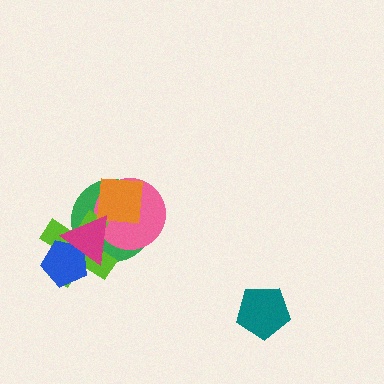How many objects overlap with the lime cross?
4 objects overlap with the lime cross.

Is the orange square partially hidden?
Yes, it is partially covered by another shape.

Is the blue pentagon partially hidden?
Yes, it is partially covered by another shape.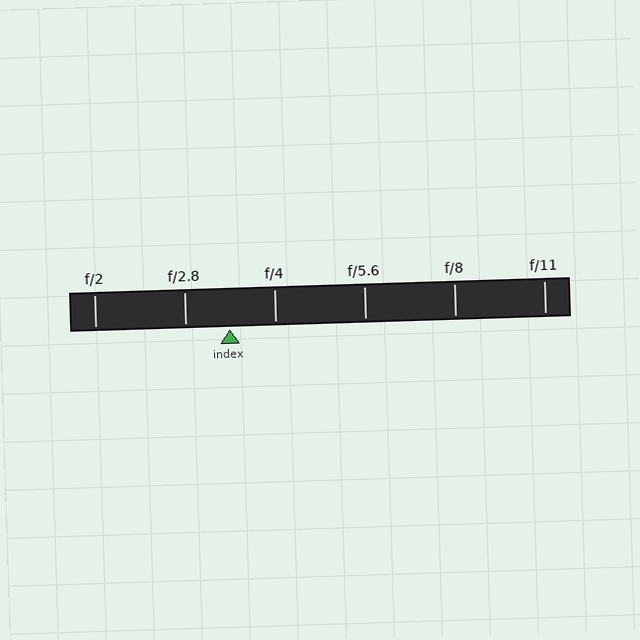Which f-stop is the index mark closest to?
The index mark is closest to f/2.8.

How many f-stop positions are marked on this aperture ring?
There are 6 f-stop positions marked.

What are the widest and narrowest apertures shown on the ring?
The widest aperture shown is f/2 and the narrowest is f/11.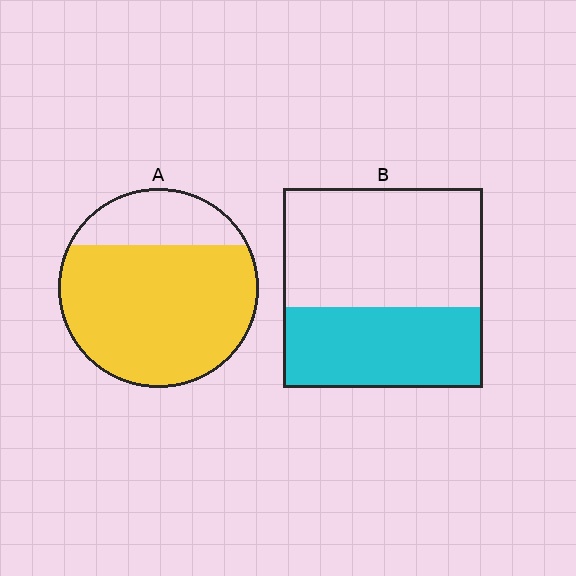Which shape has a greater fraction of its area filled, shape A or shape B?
Shape A.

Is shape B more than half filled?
No.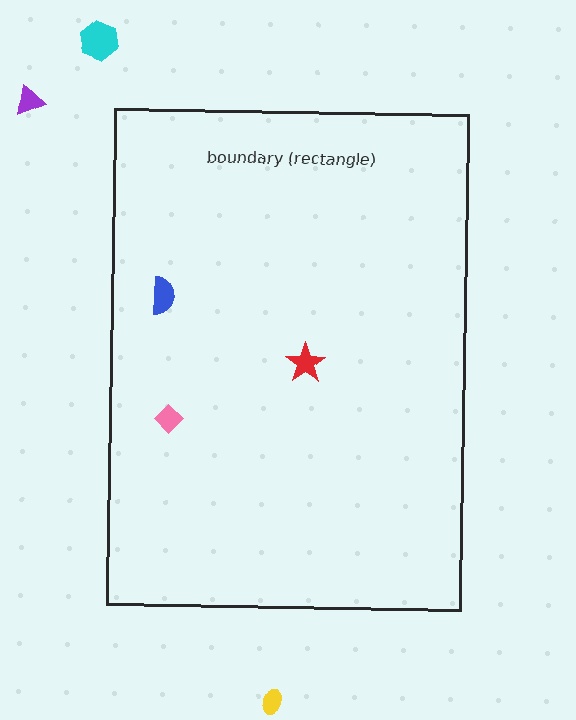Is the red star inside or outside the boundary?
Inside.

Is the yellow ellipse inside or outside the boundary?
Outside.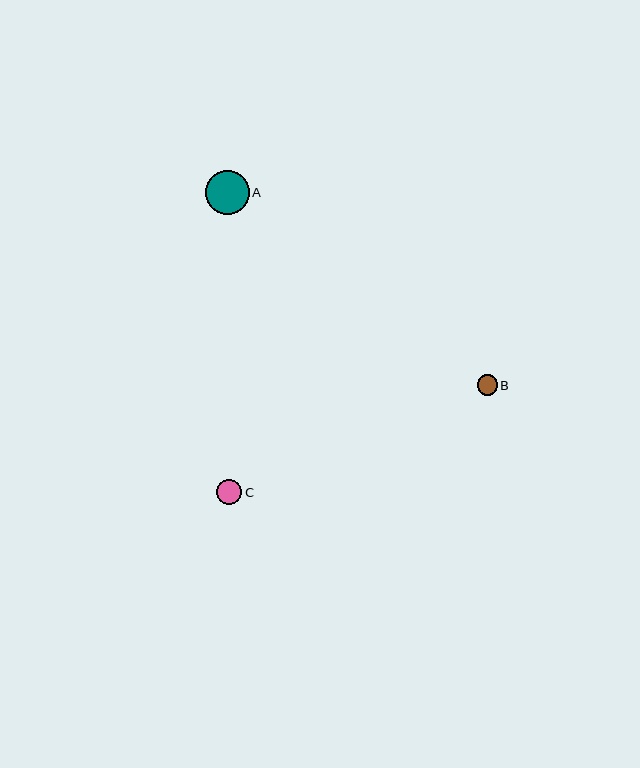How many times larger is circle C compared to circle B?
Circle C is approximately 1.2 times the size of circle B.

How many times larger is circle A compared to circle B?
Circle A is approximately 2.2 times the size of circle B.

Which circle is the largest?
Circle A is the largest with a size of approximately 43 pixels.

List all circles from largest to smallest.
From largest to smallest: A, C, B.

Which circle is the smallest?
Circle B is the smallest with a size of approximately 20 pixels.